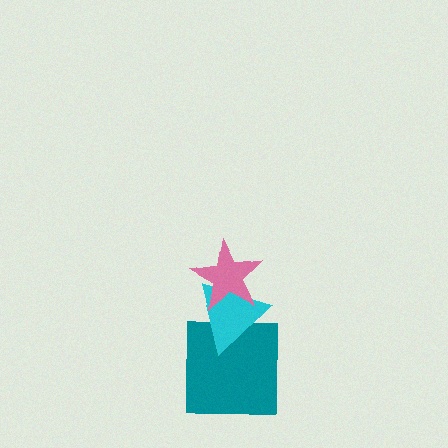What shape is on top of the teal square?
The cyan triangle is on top of the teal square.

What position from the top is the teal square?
The teal square is 3rd from the top.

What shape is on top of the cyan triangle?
The pink star is on top of the cyan triangle.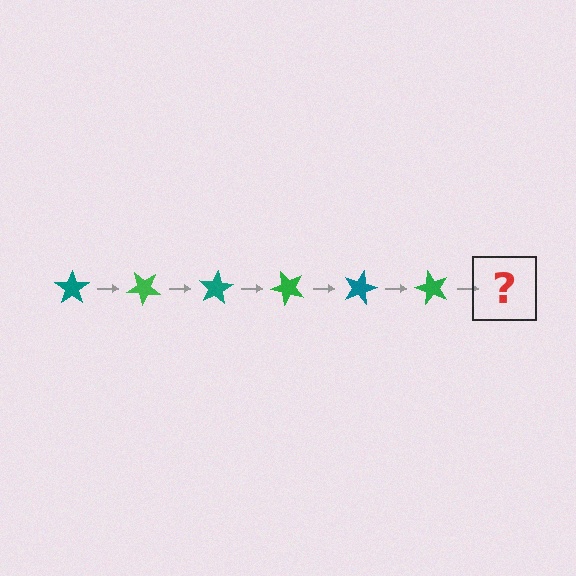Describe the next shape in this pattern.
It should be a teal star, rotated 240 degrees from the start.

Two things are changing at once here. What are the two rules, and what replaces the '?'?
The two rules are that it rotates 40 degrees each step and the color cycles through teal and green. The '?' should be a teal star, rotated 240 degrees from the start.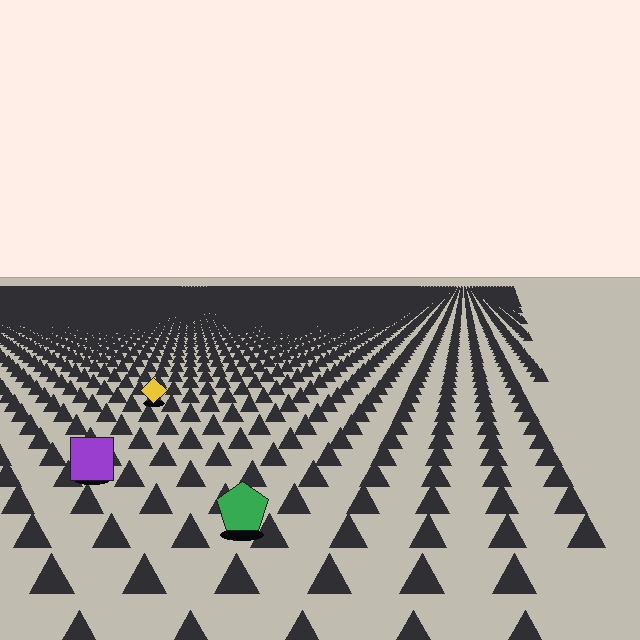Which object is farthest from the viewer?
The yellow diamond is farthest from the viewer. It appears smaller and the ground texture around it is denser.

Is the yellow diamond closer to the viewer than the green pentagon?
No. The green pentagon is closer — you can tell from the texture gradient: the ground texture is coarser near it.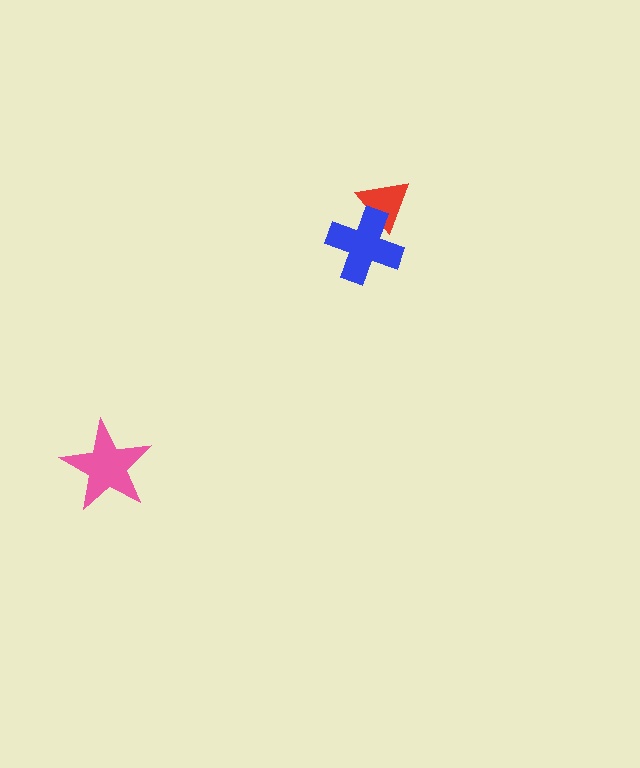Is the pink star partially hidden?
No, no other shape covers it.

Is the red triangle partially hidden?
Yes, it is partially covered by another shape.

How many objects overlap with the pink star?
0 objects overlap with the pink star.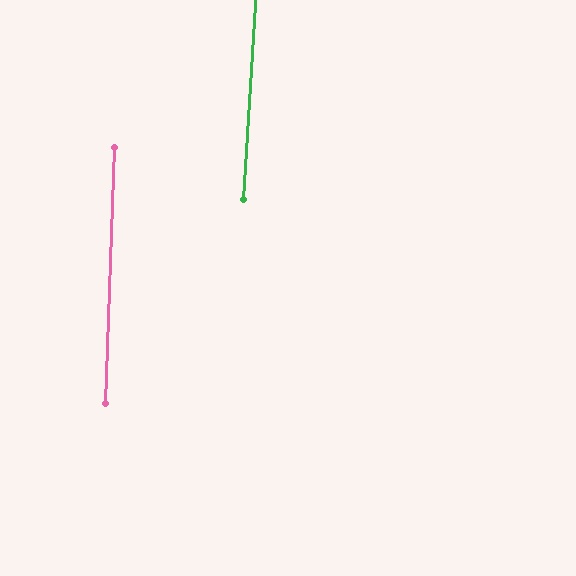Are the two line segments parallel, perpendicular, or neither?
Parallel — their directions differ by only 1.6°.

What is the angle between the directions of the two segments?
Approximately 2 degrees.